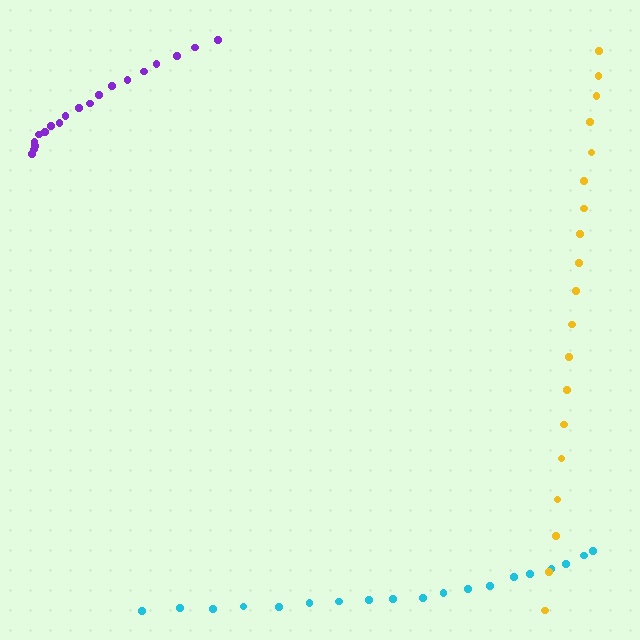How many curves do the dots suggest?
There are 3 distinct paths.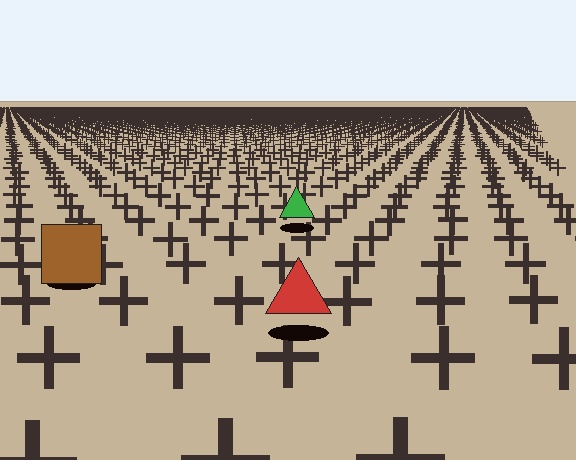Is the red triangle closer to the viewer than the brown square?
Yes. The red triangle is closer — you can tell from the texture gradient: the ground texture is coarser near it.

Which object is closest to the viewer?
The red triangle is closest. The texture marks near it are larger and more spread out.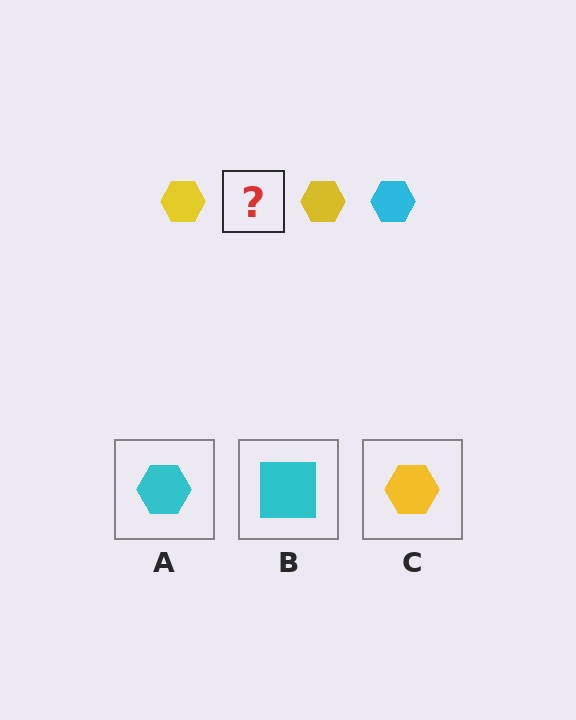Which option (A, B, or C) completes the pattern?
A.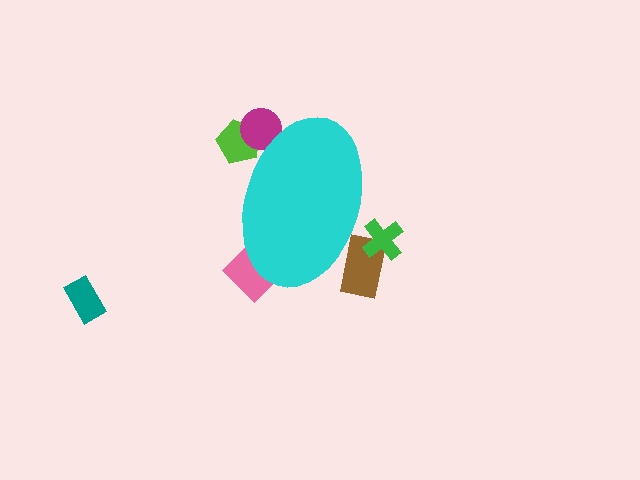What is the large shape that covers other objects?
A cyan ellipse.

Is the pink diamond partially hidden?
Yes, the pink diamond is partially hidden behind the cyan ellipse.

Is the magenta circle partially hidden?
Yes, the magenta circle is partially hidden behind the cyan ellipse.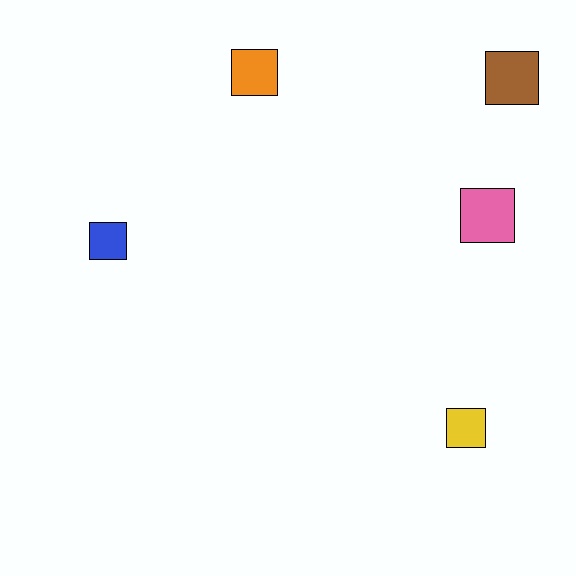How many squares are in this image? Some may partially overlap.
There are 5 squares.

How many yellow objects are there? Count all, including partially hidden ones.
There is 1 yellow object.